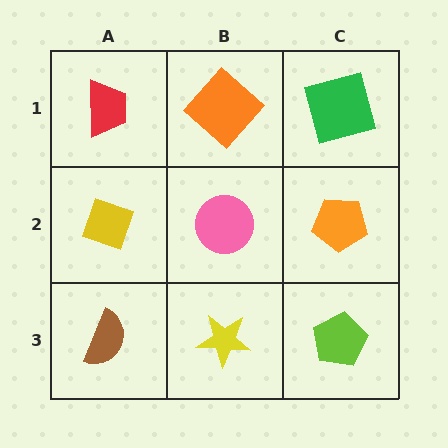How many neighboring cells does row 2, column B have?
4.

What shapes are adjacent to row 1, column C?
An orange pentagon (row 2, column C), an orange diamond (row 1, column B).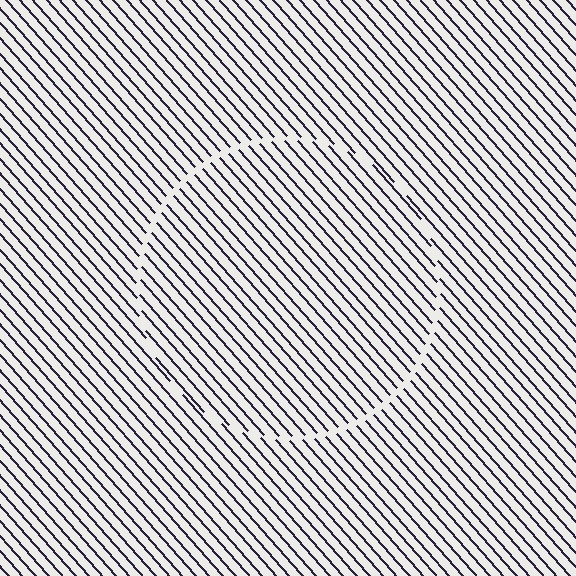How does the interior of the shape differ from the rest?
The interior of the shape contains the same grating, shifted by half a period — the contour is defined by the phase discontinuity where line-ends from the inner and outer gratings abut.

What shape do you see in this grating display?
An illusory circle. The interior of the shape contains the same grating, shifted by half a period — the contour is defined by the phase discontinuity where line-ends from the inner and outer gratings abut.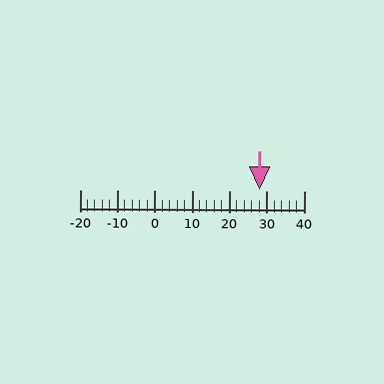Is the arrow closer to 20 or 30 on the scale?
The arrow is closer to 30.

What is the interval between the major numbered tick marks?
The major tick marks are spaced 10 units apart.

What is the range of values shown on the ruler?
The ruler shows values from -20 to 40.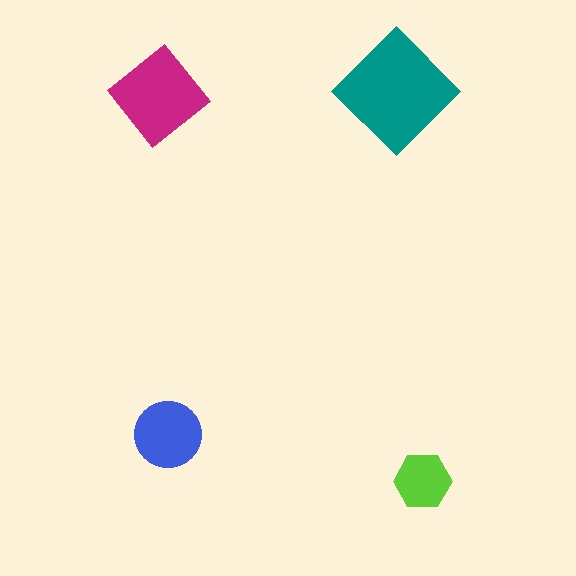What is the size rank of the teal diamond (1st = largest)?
1st.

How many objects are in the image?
There are 4 objects in the image.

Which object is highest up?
The teal diamond is topmost.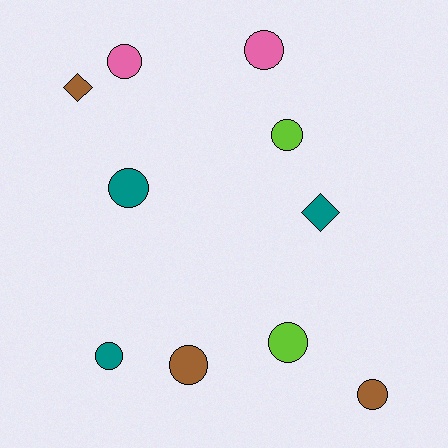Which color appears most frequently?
Brown, with 3 objects.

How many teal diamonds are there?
There is 1 teal diamond.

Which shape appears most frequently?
Circle, with 8 objects.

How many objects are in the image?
There are 10 objects.